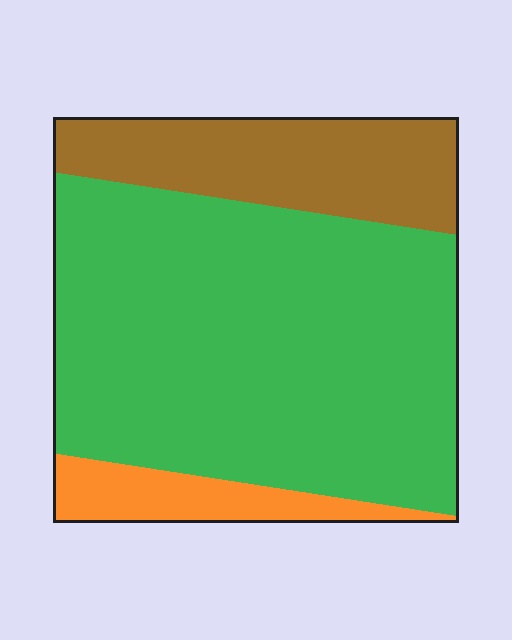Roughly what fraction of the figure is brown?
Brown takes up about one fifth (1/5) of the figure.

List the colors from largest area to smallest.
From largest to smallest: green, brown, orange.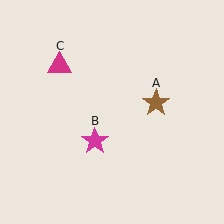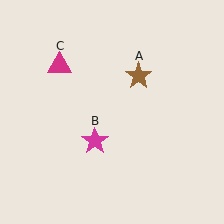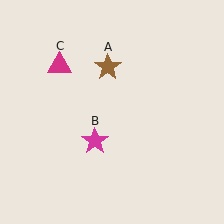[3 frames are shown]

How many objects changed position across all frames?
1 object changed position: brown star (object A).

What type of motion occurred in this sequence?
The brown star (object A) rotated counterclockwise around the center of the scene.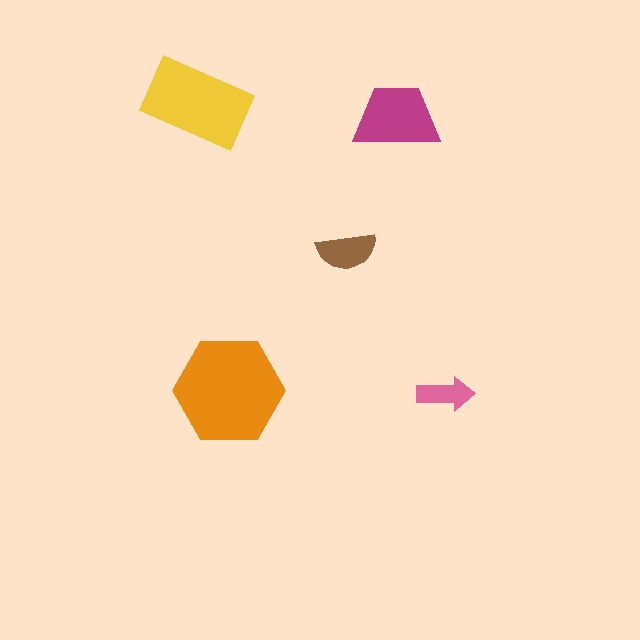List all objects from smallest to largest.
The pink arrow, the brown semicircle, the magenta trapezoid, the yellow rectangle, the orange hexagon.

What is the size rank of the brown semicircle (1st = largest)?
4th.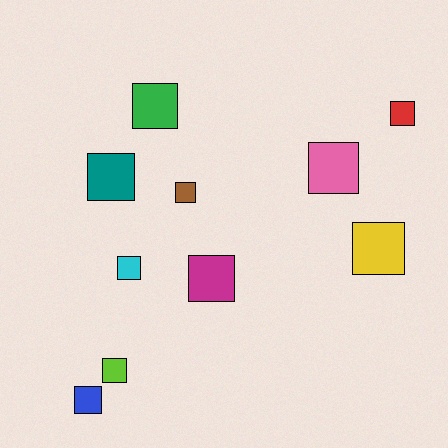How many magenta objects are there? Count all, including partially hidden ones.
There is 1 magenta object.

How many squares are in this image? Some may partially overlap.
There are 10 squares.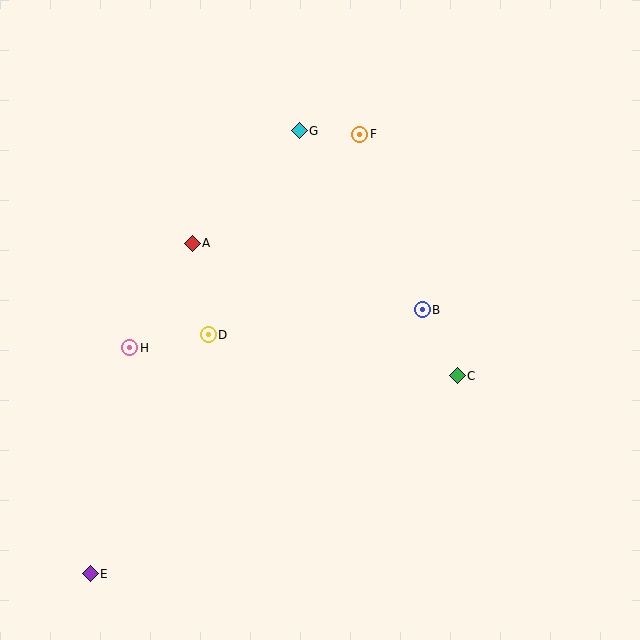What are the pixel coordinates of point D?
Point D is at (208, 335).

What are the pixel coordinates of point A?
Point A is at (192, 243).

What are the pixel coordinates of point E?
Point E is at (90, 574).